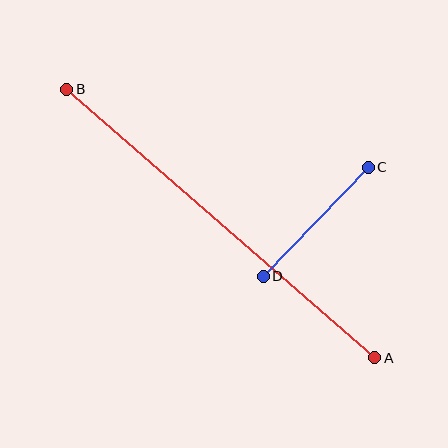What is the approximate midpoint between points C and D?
The midpoint is at approximately (316, 222) pixels.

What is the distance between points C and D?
The distance is approximately 152 pixels.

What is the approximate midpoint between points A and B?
The midpoint is at approximately (221, 223) pixels.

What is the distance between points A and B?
The distance is approximately 409 pixels.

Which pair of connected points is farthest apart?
Points A and B are farthest apart.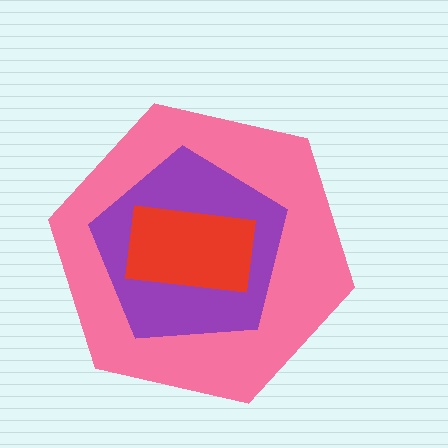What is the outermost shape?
The pink hexagon.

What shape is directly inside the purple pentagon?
The red rectangle.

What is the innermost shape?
The red rectangle.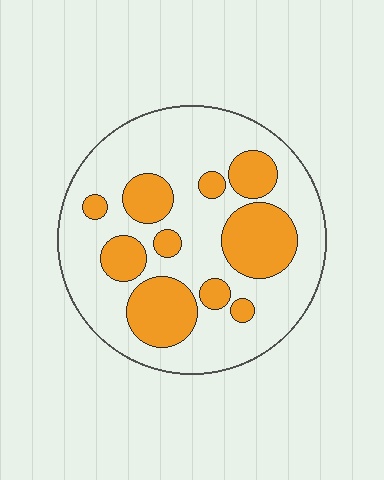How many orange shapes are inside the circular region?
10.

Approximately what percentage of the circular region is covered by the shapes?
Approximately 30%.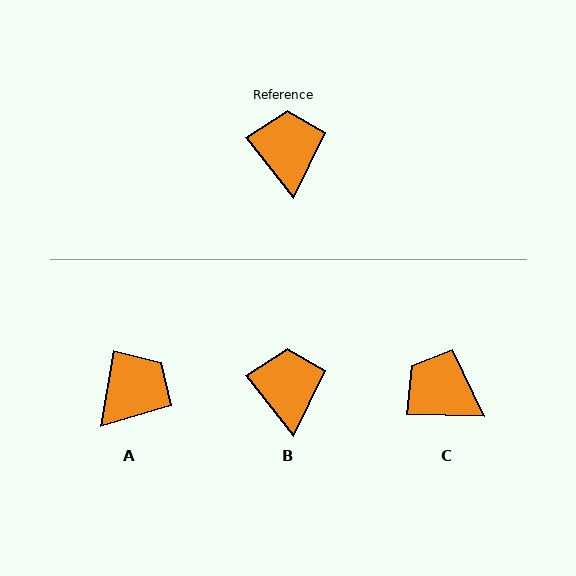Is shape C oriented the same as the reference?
No, it is off by about 51 degrees.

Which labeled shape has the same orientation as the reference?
B.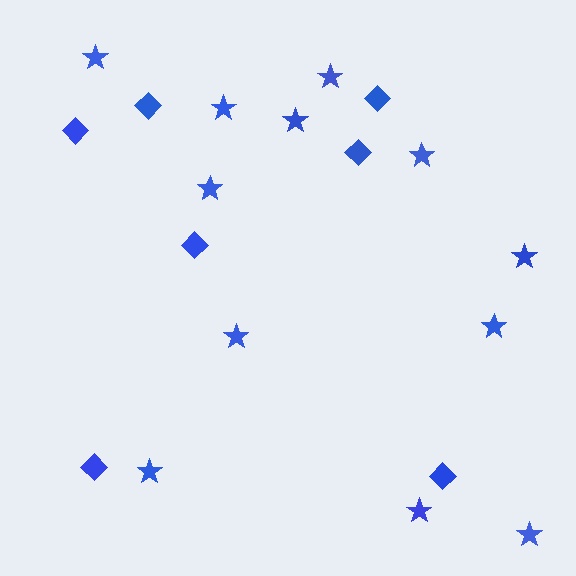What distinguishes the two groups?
There are 2 groups: one group of diamonds (7) and one group of stars (12).